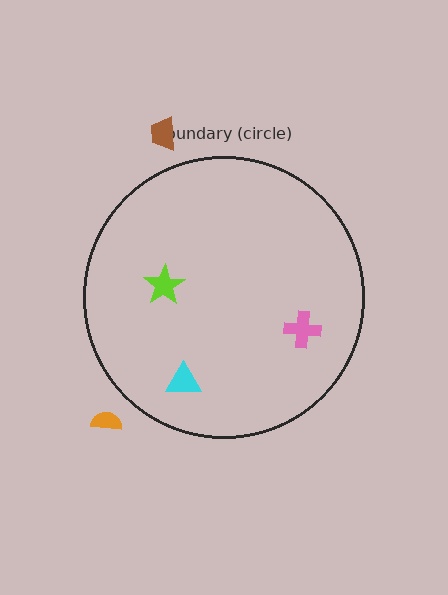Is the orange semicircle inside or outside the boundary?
Outside.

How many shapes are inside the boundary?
3 inside, 2 outside.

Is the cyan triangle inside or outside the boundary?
Inside.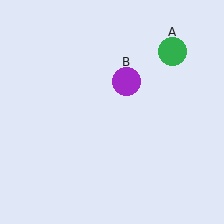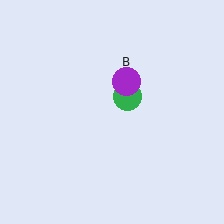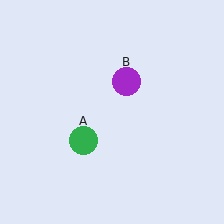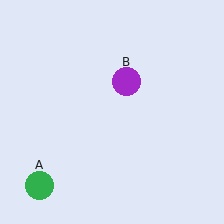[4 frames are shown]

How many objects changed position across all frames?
1 object changed position: green circle (object A).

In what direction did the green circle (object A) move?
The green circle (object A) moved down and to the left.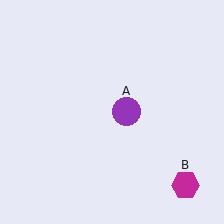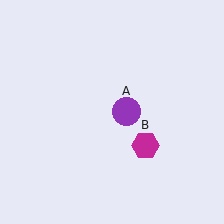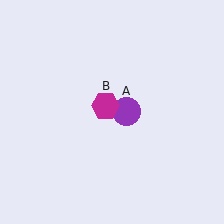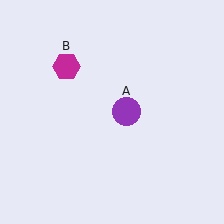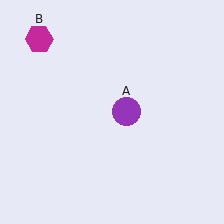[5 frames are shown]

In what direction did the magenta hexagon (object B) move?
The magenta hexagon (object B) moved up and to the left.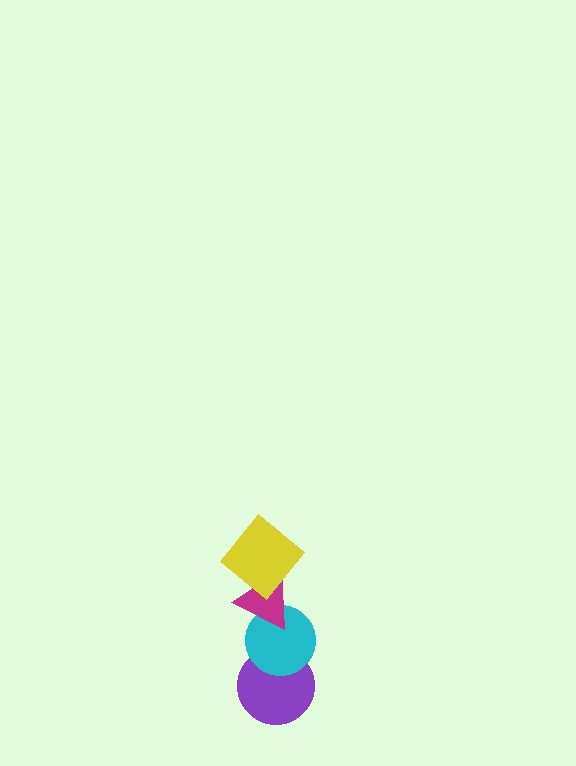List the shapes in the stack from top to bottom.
From top to bottom: the yellow diamond, the magenta triangle, the cyan circle, the purple circle.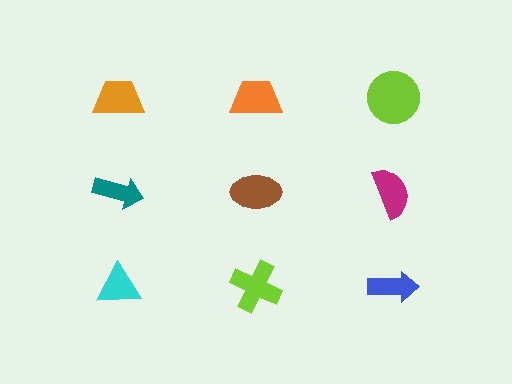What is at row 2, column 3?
A magenta semicircle.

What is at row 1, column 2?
An orange trapezoid.